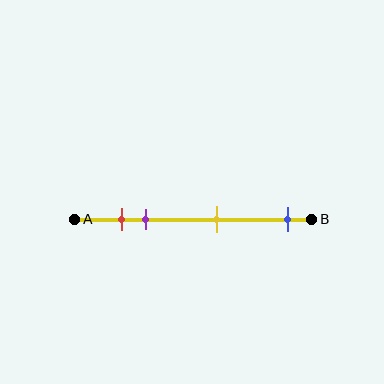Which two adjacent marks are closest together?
The red and purple marks are the closest adjacent pair.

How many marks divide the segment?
There are 4 marks dividing the segment.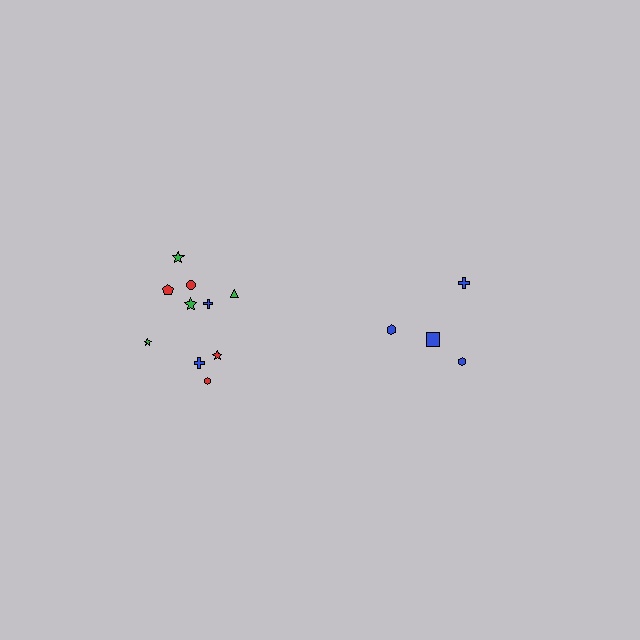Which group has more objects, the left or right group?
The left group.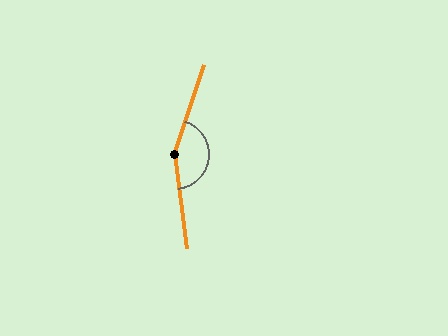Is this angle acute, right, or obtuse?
It is obtuse.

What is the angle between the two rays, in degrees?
Approximately 154 degrees.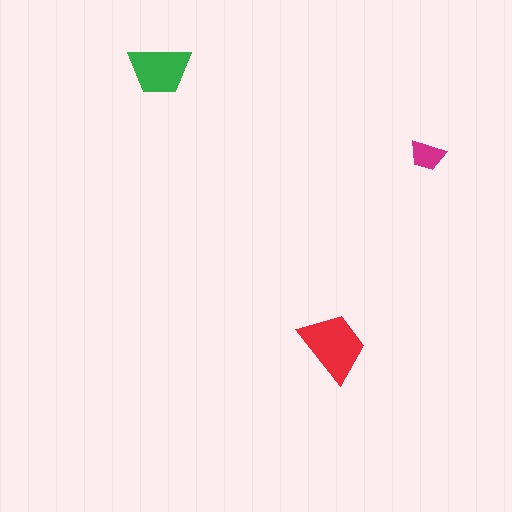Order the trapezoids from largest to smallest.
the red one, the green one, the magenta one.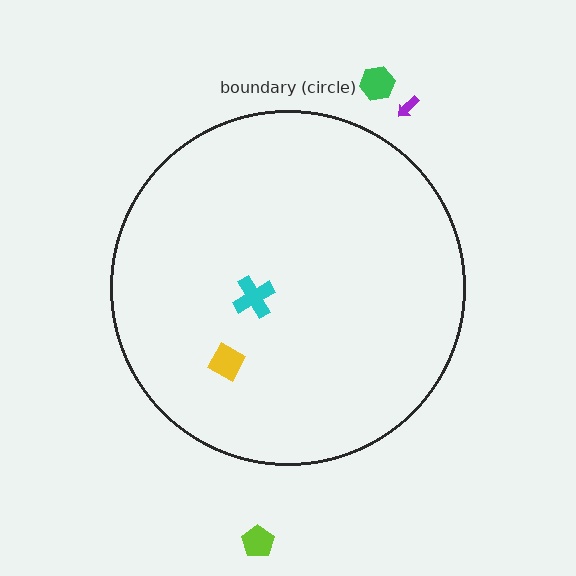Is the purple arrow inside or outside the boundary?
Outside.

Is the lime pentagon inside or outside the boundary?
Outside.